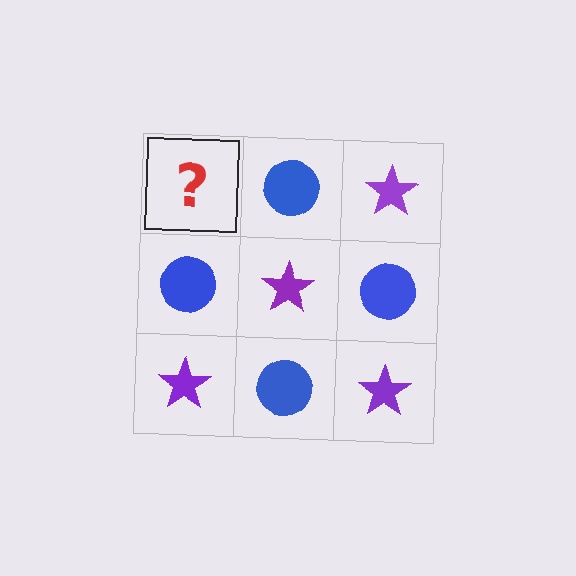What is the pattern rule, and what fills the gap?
The rule is that it alternates purple star and blue circle in a checkerboard pattern. The gap should be filled with a purple star.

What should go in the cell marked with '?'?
The missing cell should contain a purple star.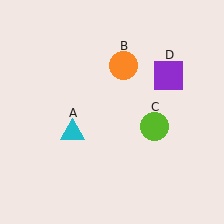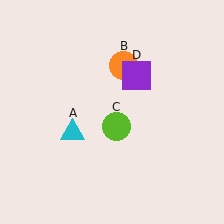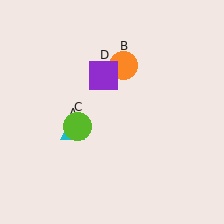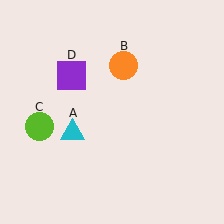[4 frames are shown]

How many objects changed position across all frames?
2 objects changed position: lime circle (object C), purple square (object D).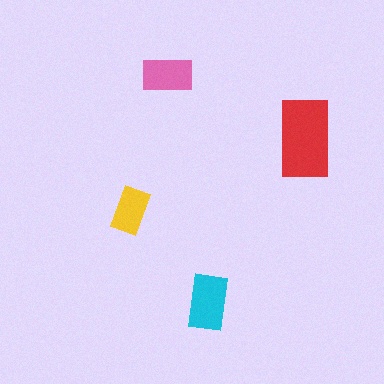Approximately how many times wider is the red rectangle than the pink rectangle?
About 1.5 times wider.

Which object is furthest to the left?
The yellow rectangle is leftmost.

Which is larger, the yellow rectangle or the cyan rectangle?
The cyan one.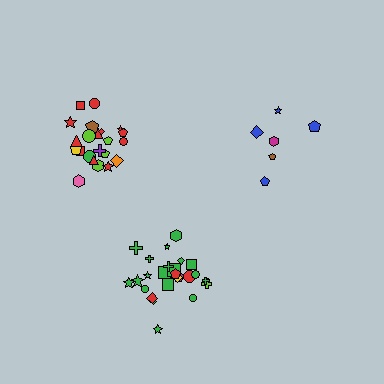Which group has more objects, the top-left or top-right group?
The top-left group.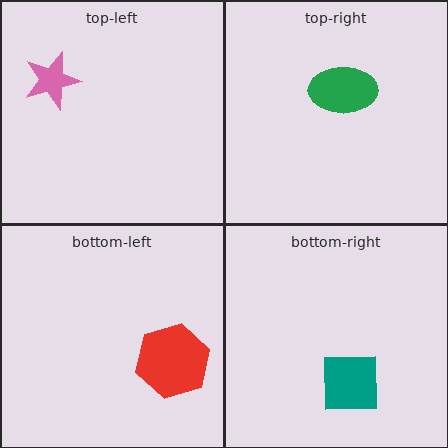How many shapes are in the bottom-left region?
1.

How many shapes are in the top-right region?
1.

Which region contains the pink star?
The top-left region.